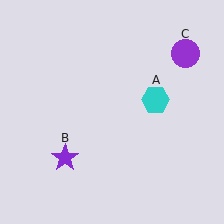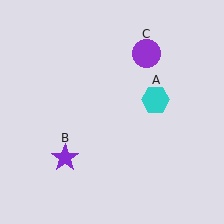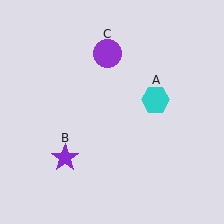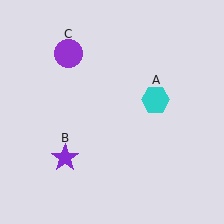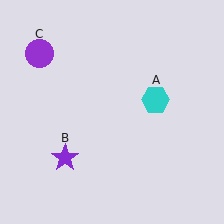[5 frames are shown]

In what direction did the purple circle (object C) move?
The purple circle (object C) moved left.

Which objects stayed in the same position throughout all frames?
Cyan hexagon (object A) and purple star (object B) remained stationary.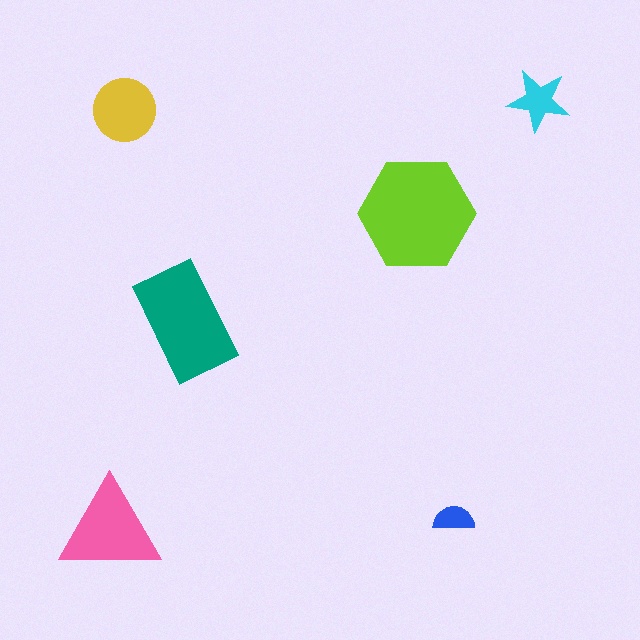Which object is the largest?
The lime hexagon.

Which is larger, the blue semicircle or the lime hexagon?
The lime hexagon.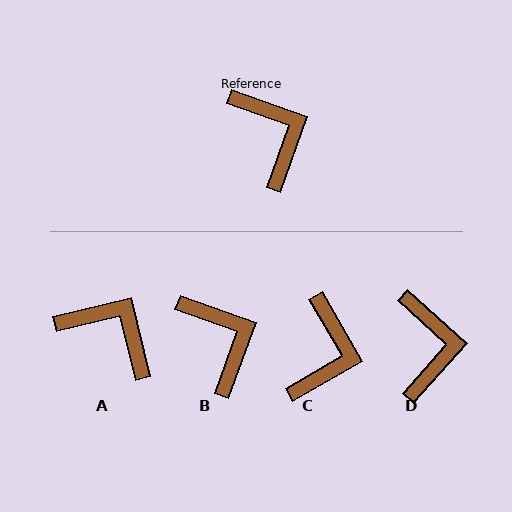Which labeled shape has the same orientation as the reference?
B.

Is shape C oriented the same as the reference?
No, it is off by about 40 degrees.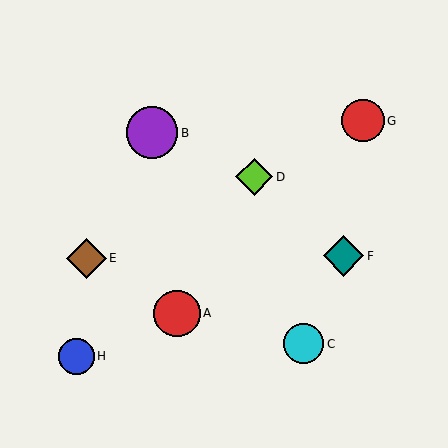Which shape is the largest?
The purple circle (labeled B) is the largest.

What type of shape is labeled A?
Shape A is a red circle.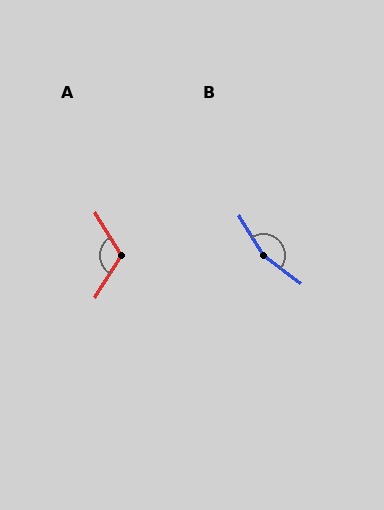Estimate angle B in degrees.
Approximately 160 degrees.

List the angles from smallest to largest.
A (116°), B (160°).